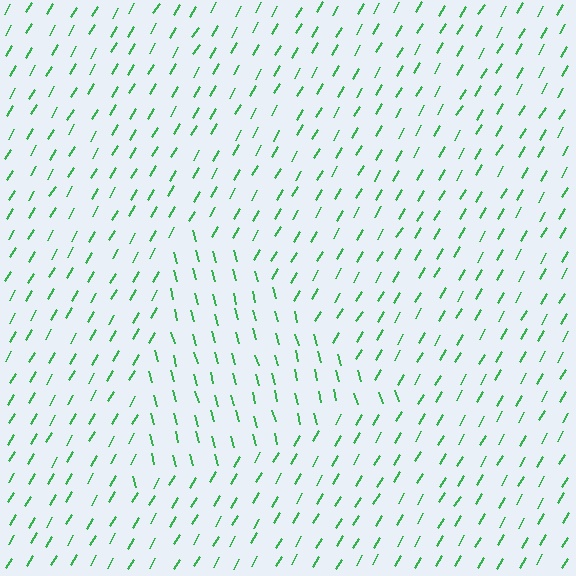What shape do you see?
I see a triangle.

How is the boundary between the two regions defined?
The boundary is defined purely by a change in line orientation (approximately 45 degrees difference). All lines are the same color and thickness.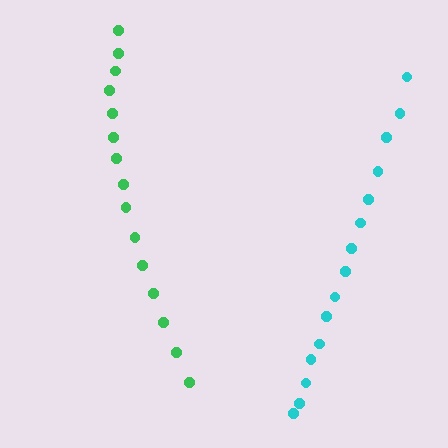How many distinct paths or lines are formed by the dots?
There are 2 distinct paths.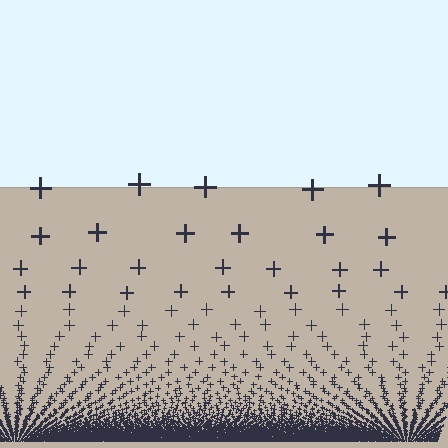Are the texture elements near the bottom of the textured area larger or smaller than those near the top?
Smaller. The gradient is inverted — elements near the bottom are smaller and denser.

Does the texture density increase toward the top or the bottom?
Density increases toward the bottom.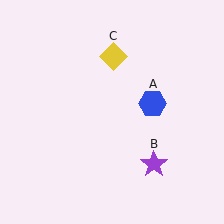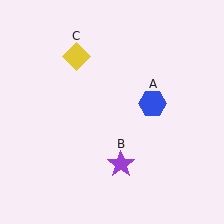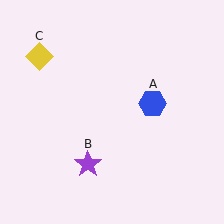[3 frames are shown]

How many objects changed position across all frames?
2 objects changed position: purple star (object B), yellow diamond (object C).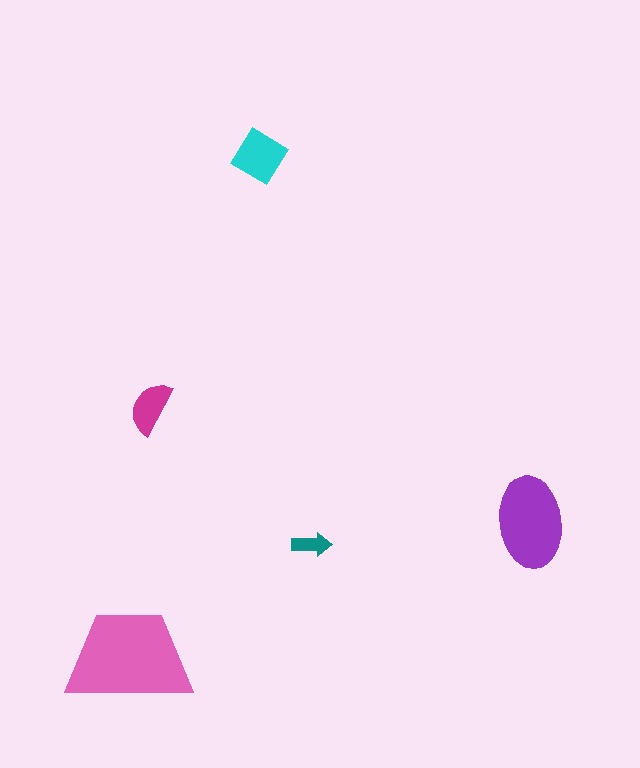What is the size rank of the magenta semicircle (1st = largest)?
4th.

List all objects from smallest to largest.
The teal arrow, the magenta semicircle, the cyan diamond, the purple ellipse, the pink trapezoid.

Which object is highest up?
The cyan diamond is topmost.